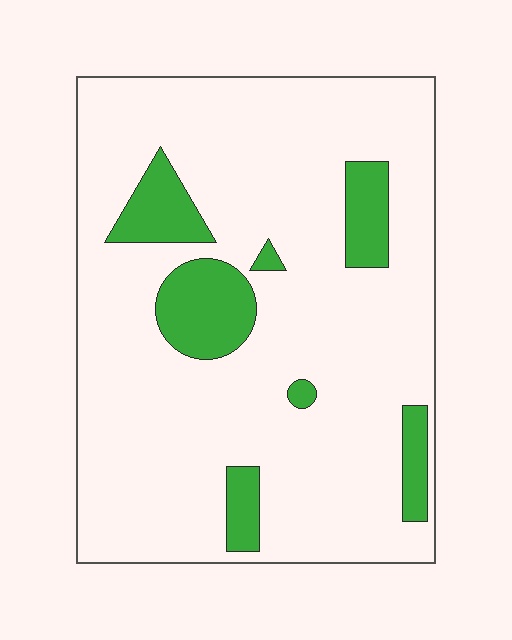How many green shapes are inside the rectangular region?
7.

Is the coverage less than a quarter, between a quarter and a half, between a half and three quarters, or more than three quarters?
Less than a quarter.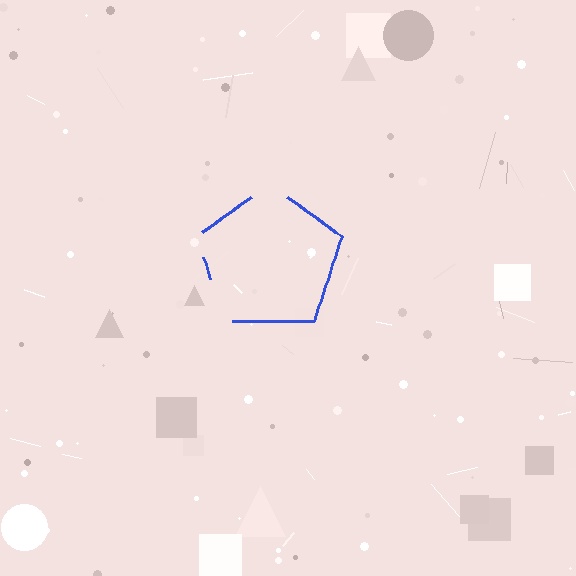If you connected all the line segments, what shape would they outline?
They would outline a pentagon.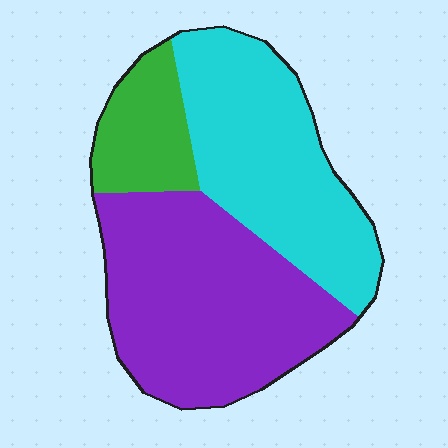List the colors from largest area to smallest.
From largest to smallest: purple, cyan, green.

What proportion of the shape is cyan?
Cyan takes up about three eighths (3/8) of the shape.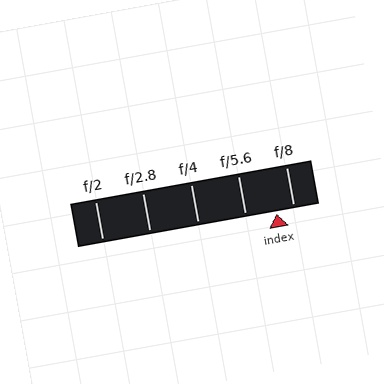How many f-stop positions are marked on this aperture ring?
There are 5 f-stop positions marked.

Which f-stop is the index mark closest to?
The index mark is closest to f/8.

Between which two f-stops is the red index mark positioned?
The index mark is between f/5.6 and f/8.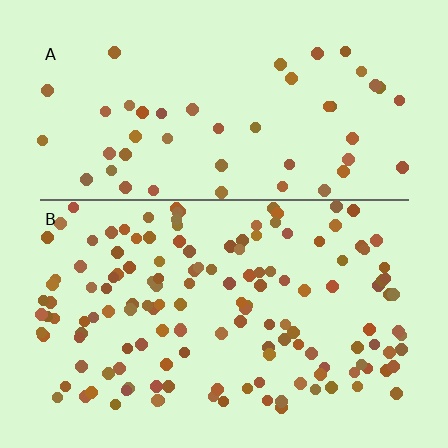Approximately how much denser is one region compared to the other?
Approximately 2.9× — region B over region A.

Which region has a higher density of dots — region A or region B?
B (the bottom).